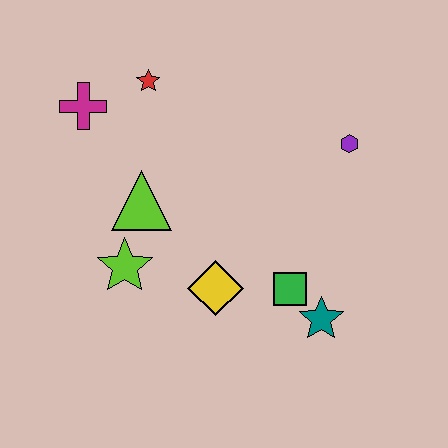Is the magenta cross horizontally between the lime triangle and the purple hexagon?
No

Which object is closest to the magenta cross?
The red star is closest to the magenta cross.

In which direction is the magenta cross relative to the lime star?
The magenta cross is above the lime star.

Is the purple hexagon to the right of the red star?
Yes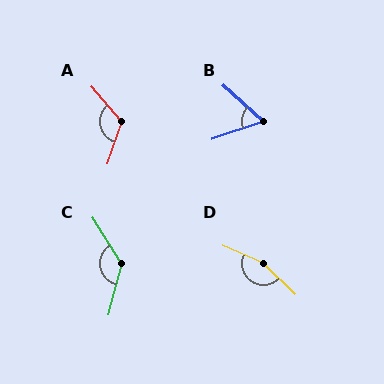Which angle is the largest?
D, at approximately 159 degrees.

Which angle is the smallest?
B, at approximately 61 degrees.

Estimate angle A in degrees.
Approximately 120 degrees.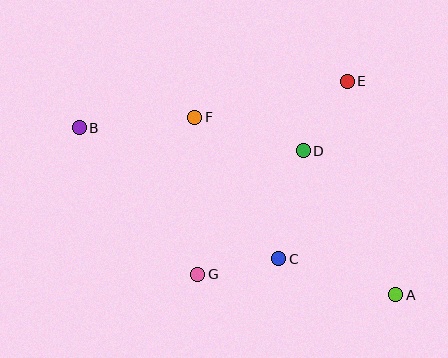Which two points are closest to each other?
Points D and E are closest to each other.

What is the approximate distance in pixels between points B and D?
The distance between B and D is approximately 225 pixels.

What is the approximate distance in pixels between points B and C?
The distance between B and C is approximately 238 pixels.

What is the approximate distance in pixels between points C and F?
The distance between C and F is approximately 164 pixels.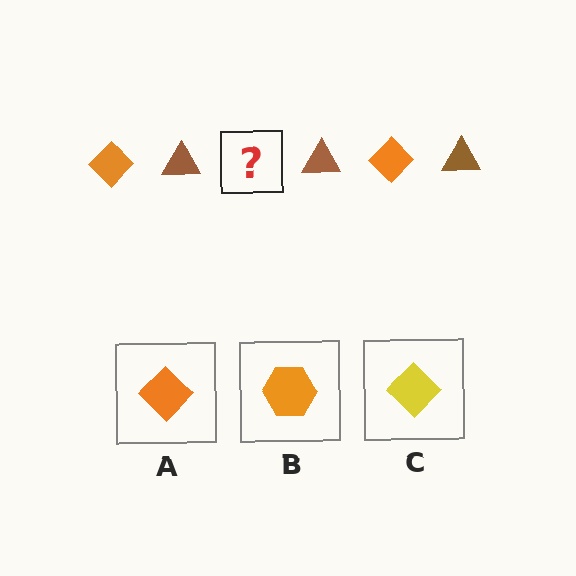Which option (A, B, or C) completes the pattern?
A.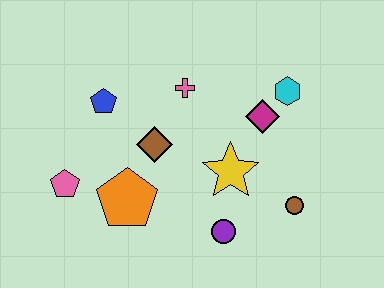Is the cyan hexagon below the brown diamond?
No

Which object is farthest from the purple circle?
The blue pentagon is farthest from the purple circle.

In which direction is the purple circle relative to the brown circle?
The purple circle is to the left of the brown circle.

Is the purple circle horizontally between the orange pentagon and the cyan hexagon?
Yes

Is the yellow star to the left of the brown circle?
Yes